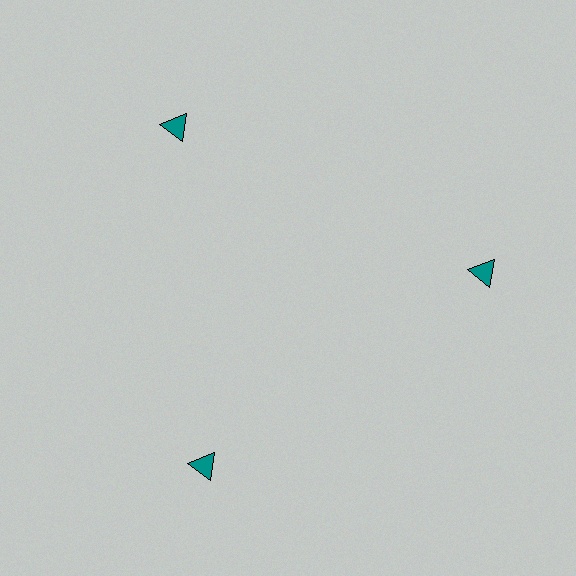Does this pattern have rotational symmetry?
Yes, this pattern has 3-fold rotational symmetry. It looks the same after rotating 120 degrees around the center.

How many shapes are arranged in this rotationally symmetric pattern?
There are 3 shapes, arranged in 3 groups of 1.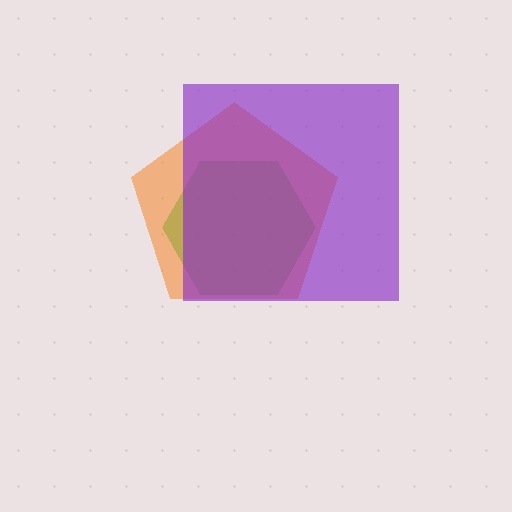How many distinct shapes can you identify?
There are 3 distinct shapes: a green hexagon, an orange pentagon, a purple square.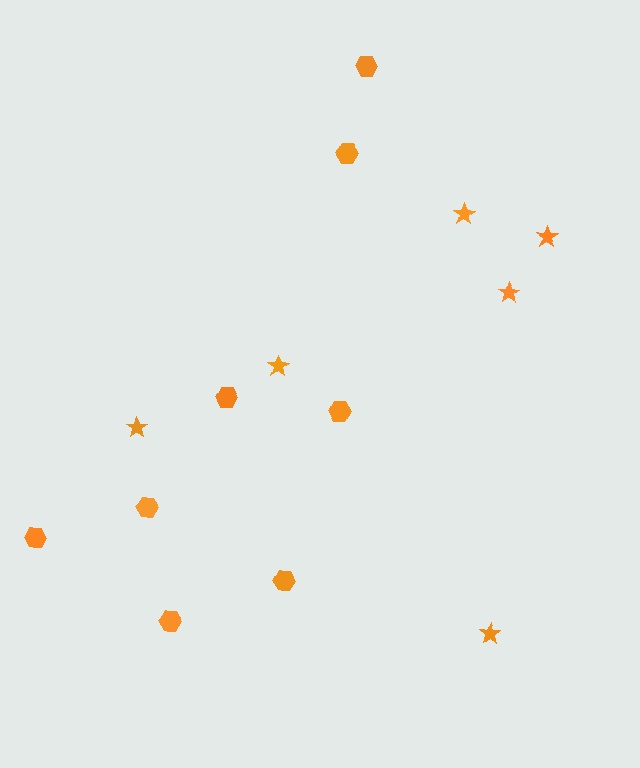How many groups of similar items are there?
There are 2 groups: one group of hexagons (8) and one group of stars (6).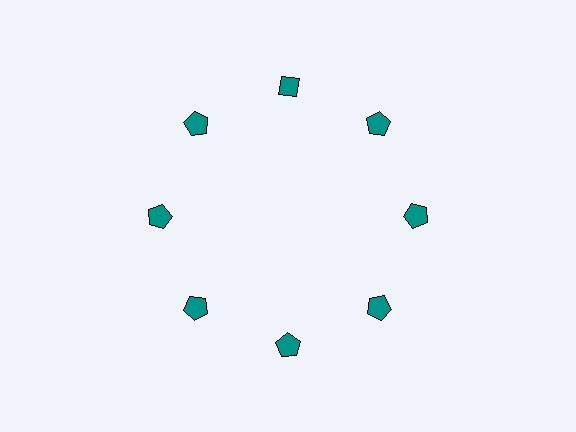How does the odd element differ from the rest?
It has a different shape: diamond instead of pentagon.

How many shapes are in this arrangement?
There are 8 shapes arranged in a ring pattern.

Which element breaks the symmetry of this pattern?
The teal diamond at roughly the 12 o'clock position breaks the symmetry. All other shapes are teal pentagons.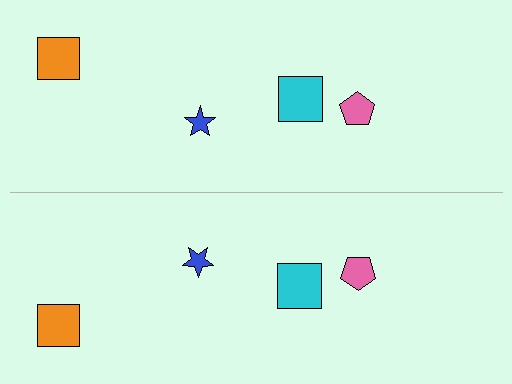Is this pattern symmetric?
Yes, this pattern has bilateral (reflection) symmetry.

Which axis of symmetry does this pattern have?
The pattern has a horizontal axis of symmetry running through the center of the image.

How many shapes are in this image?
There are 8 shapes in this image.